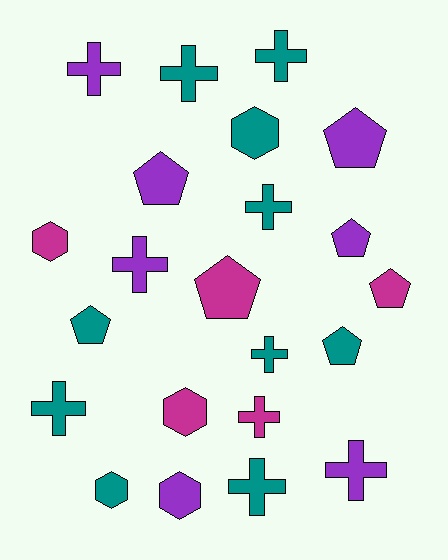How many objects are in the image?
There are 22 objects.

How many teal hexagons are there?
There are 2 teal hexagons.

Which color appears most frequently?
Teal, with 10 objects.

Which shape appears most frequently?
Cross, with 10 objects.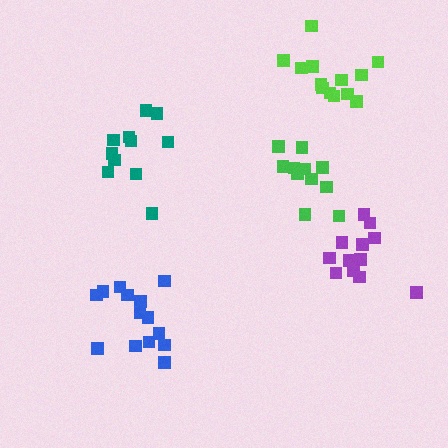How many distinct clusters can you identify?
There are 5 distinct clusters.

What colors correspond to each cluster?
The clusters are colored: purple, lime, green, blue, teal.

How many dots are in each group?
Group 1: 12 dots, Group 2: 13 dots, Group 3: 11 dots, Group 4: 14 dots, Group 5: 11 dots (61 total).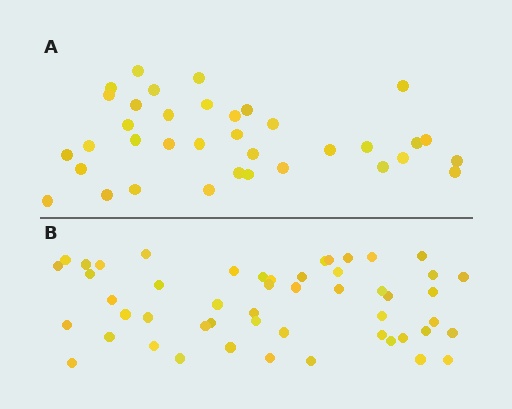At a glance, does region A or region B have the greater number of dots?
Region B (the bottom region) has more dots.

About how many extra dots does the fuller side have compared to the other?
Region B has approximately 15 more dots than region A.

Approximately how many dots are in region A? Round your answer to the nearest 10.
About 40 dots. (The exact count is 36, which rounds to 40.)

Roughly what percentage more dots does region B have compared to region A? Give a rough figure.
About 40% more.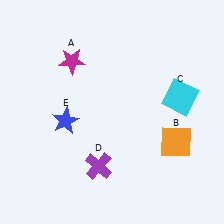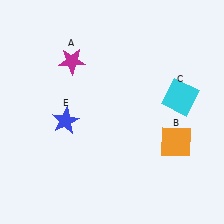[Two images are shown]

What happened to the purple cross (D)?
The purple cross (D) was removed in Image 2. It was in the bottom-left area of Image 1.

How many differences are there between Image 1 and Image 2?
There is 1 difference between the two images.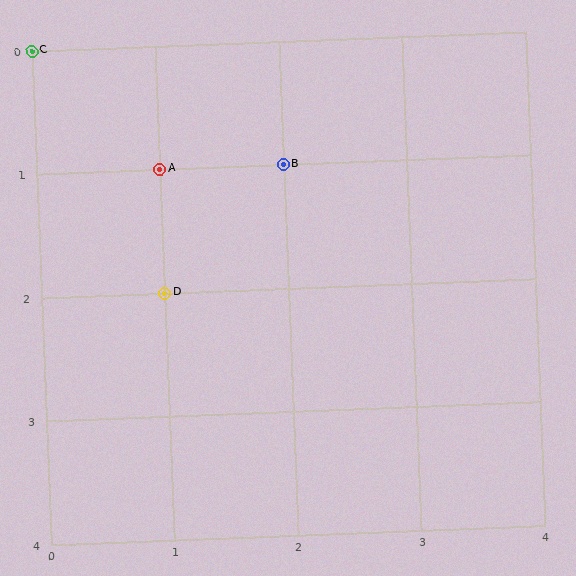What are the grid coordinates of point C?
Point C is at grid coordinates (0, 0).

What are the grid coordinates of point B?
Point B is at grid coordinates (2, 1).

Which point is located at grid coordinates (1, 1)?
Point A is at (1, 1).